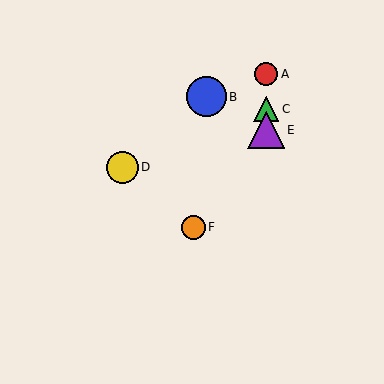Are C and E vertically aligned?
Yes, both are at x≈266.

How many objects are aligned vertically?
3 objects (A, C, E) are aligned vertically.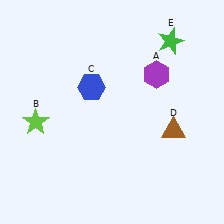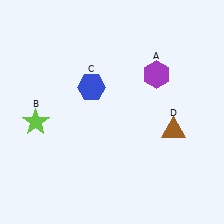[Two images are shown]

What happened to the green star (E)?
The green star (E) was removed in Image 2. It was in the top-right area of Image 1.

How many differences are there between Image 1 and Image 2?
There is 1 difference between the two images.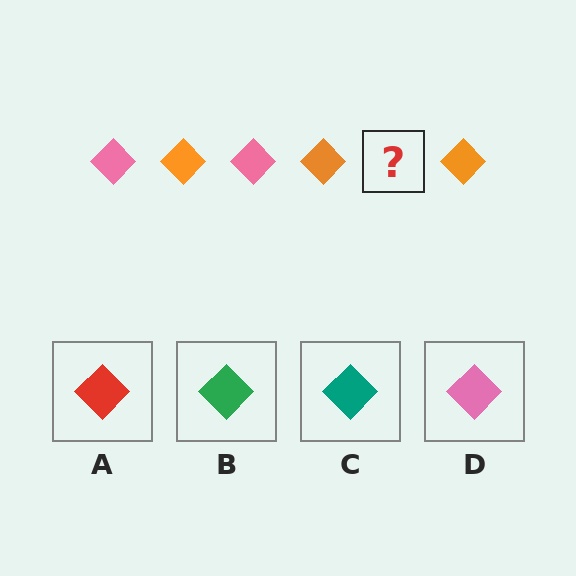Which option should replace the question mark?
Option D.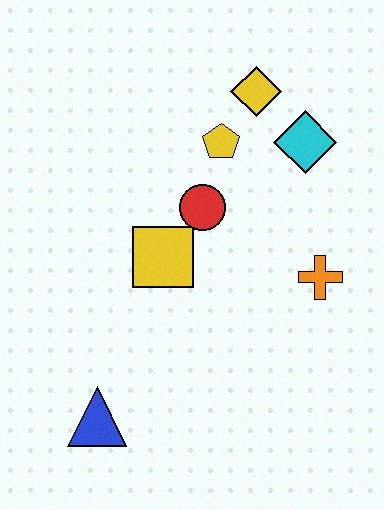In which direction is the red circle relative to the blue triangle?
The red circle is above the blue triangle.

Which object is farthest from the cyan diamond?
The blue triangle is farthest from the cyan diamond.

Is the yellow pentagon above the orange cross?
Yes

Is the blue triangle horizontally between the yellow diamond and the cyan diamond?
No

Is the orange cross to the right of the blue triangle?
Yes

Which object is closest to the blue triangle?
The yellow square is closest to the blue triangle.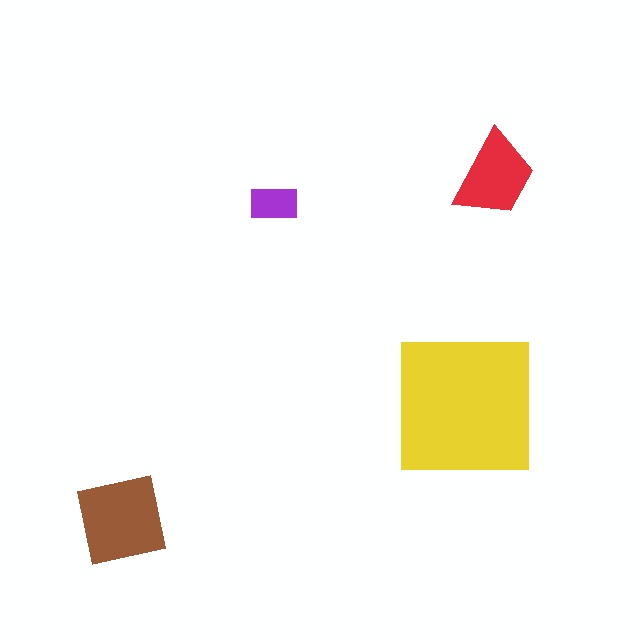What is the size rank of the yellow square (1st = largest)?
1st.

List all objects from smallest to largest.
The purple rectangle, the red trapezoid, the brown square, the yellow square.